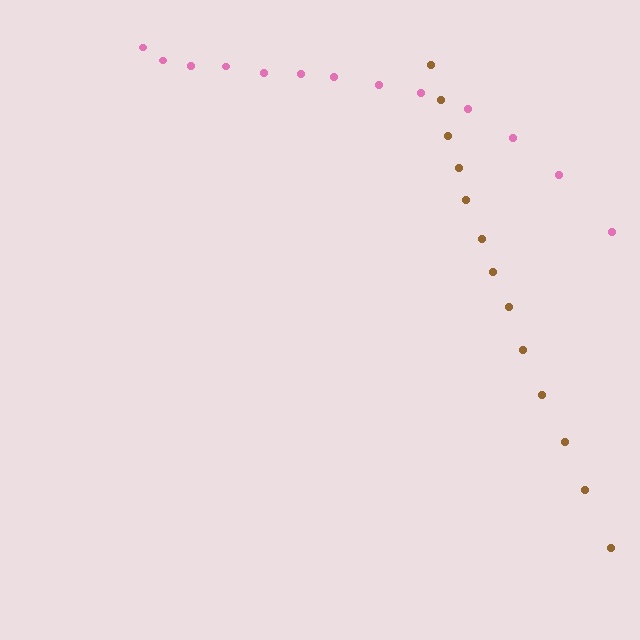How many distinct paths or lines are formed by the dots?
There are 2 distinct paths.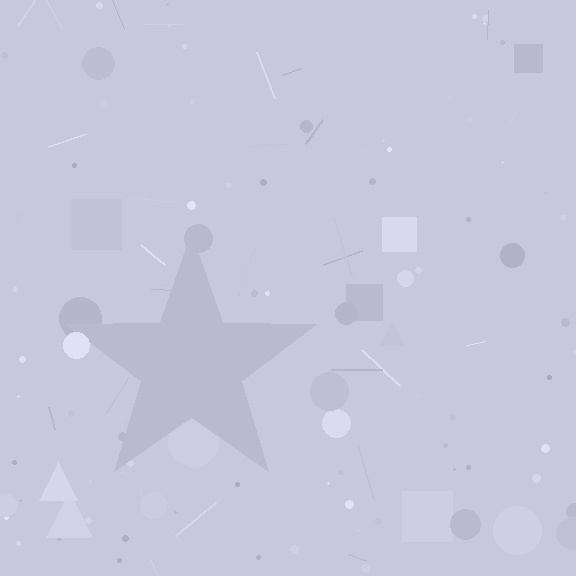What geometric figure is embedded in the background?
A star is embedded in the background.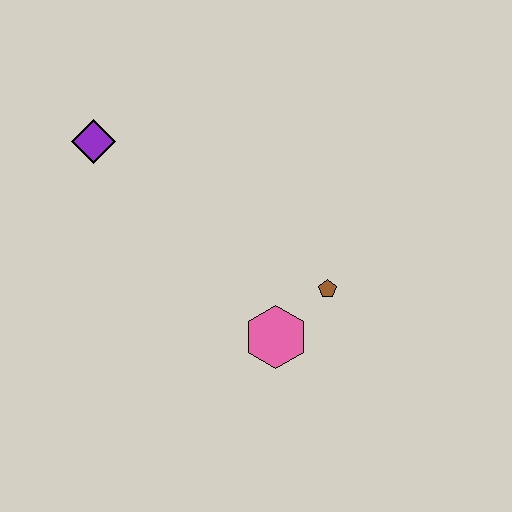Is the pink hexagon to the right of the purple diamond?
Yes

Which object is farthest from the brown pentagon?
The purple diamond is farthest from the brown pentagon.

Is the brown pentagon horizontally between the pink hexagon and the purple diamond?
No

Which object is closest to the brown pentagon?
The pink hexagon is closest to the brown pentagon.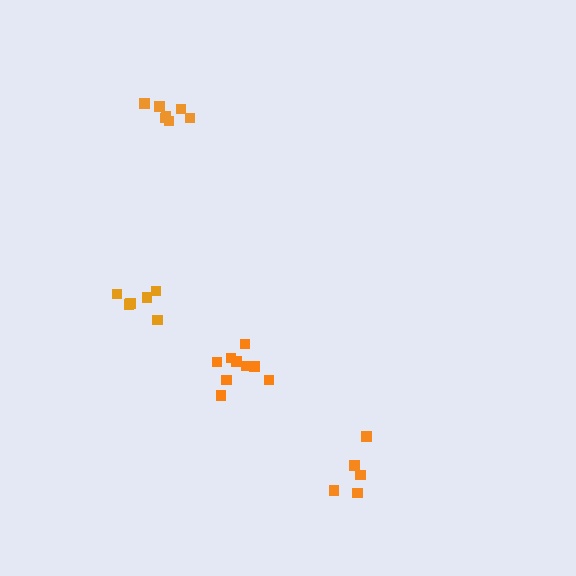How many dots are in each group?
Group 1: 5 dots, Group 2: 6 dots, Group 3: 7 dots, Group 4: 9 dots (27 total).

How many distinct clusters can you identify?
There are 4 distinct clusters.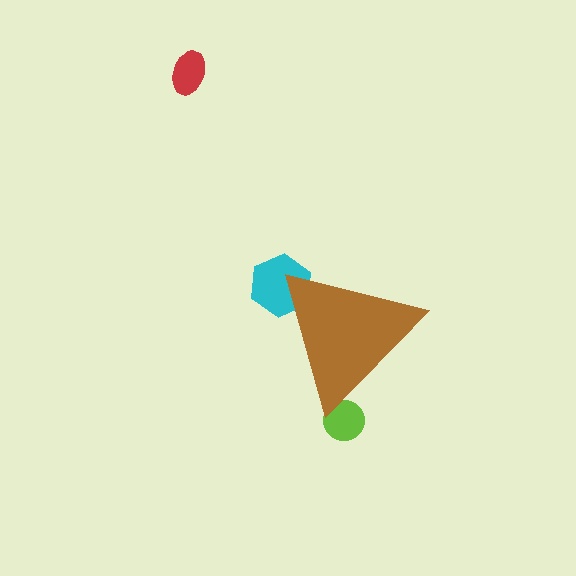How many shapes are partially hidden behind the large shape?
2 shapes are partially hidden.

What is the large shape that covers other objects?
A brown triangle.